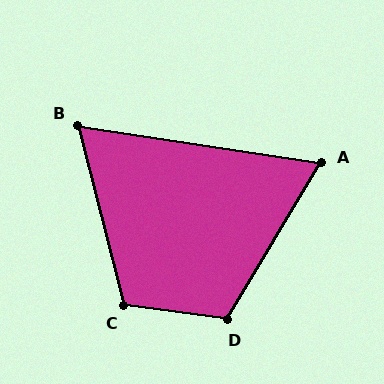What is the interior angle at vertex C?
Approximately 112 degrees (obtuse).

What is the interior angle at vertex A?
Approximately 68 degrees (acute).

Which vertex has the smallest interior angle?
B, at approximately 67 degrees.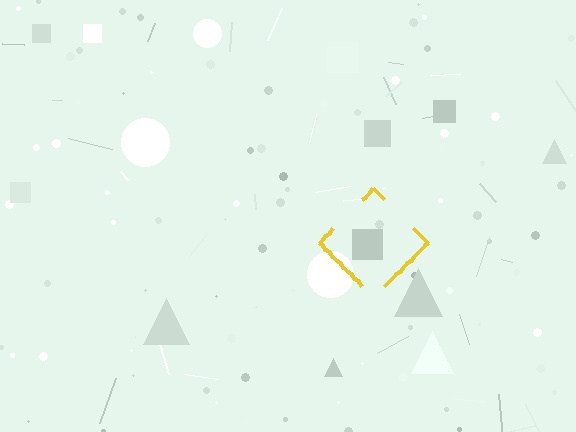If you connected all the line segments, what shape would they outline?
They would outline a diamond.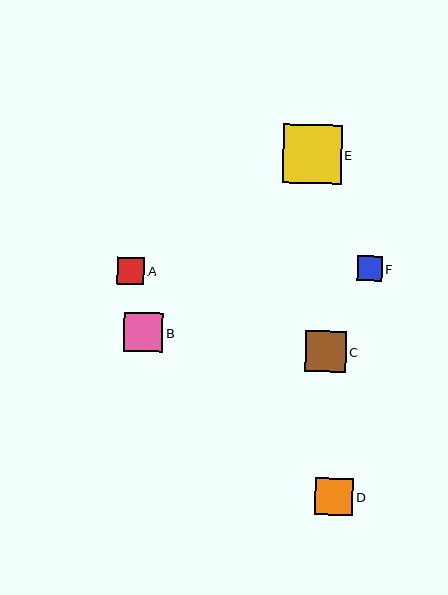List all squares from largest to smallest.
From largest to smallest: E, C, B, D, A, F.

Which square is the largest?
Square E is the largest with a size of approximately 59 pixels.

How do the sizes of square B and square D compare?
Square B and square D are approximately the same size.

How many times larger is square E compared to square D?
Square E is approximately 1.6 times the size of square D.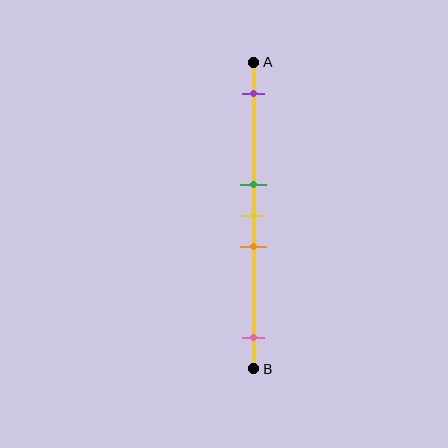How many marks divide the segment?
There are 5 marks dividing the segment.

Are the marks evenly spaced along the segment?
No, the marks are not evenly spaced.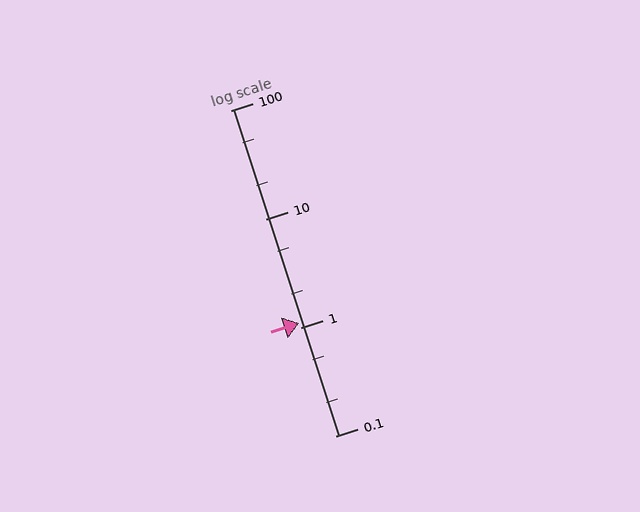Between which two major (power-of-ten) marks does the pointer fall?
The pointer is between 1 and 10.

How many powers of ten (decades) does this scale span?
The scale spans 3 decades, from 0.1 to 100.